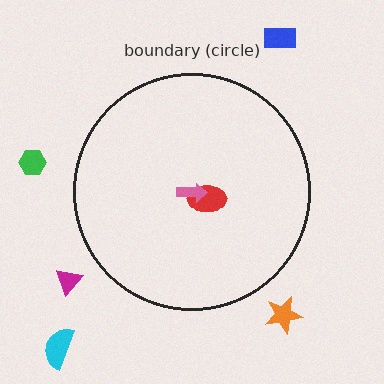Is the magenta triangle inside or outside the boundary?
Outside.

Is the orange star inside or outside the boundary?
Outside.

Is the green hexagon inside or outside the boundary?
Outside.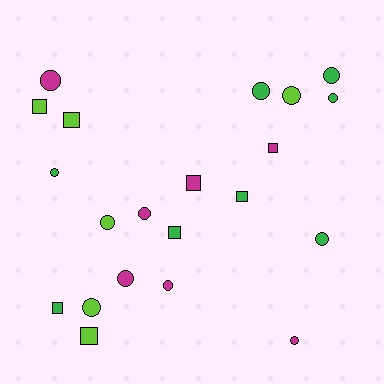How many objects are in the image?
There are 21 objects.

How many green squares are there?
There are 3 green squares.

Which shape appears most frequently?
Circle, with 13 objects.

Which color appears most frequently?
Green, with 8 objects.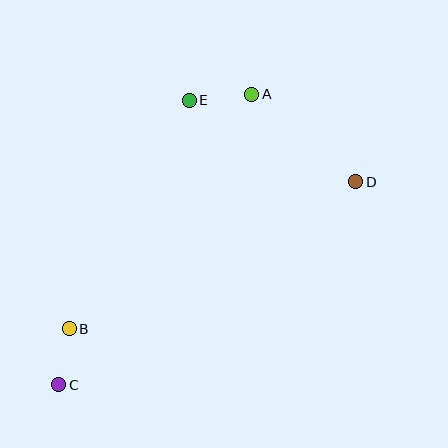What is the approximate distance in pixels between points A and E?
The distance between A and E is approximately 63 pixels.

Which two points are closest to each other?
Points B and C are closest to each other.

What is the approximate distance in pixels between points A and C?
The distance between A and C is approximately 349 pixels.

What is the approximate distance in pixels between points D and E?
The distance between D and E is approximately 186 pixels.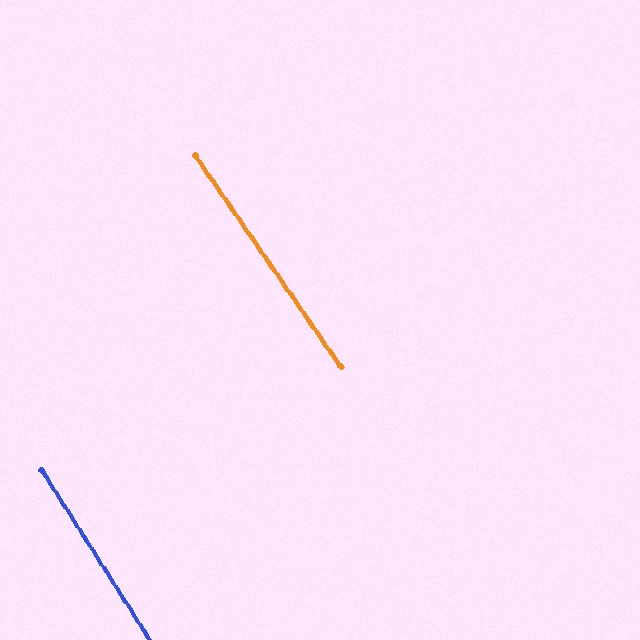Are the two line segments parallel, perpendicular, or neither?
Parallel — their directions differ by only 2.0°.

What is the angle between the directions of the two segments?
Approximately 2 degrees.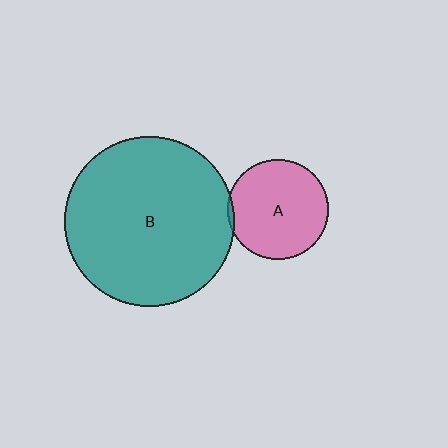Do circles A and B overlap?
Yes.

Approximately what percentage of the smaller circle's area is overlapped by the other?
Approximately 5%.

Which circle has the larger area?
Circle B (teal).